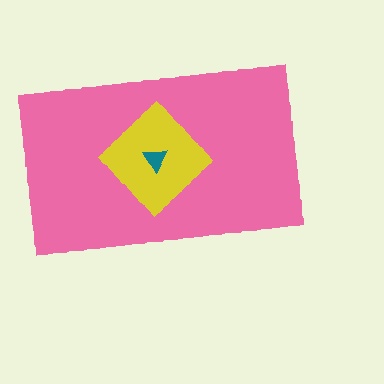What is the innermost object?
The teal triangle.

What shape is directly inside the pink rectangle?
The yellow diamond.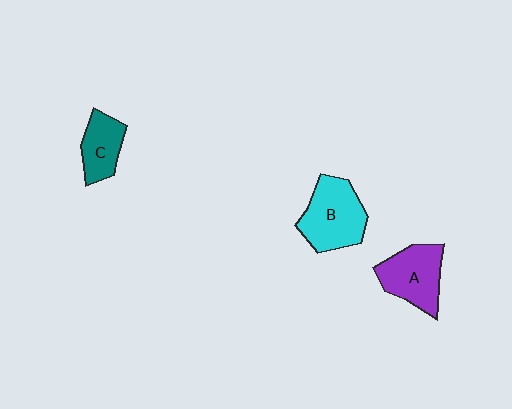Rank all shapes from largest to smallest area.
From largest to smallest: B (cyan), A (purple), C (teal).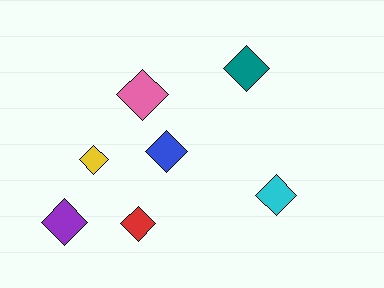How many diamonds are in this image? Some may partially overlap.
There are 7 diamonds.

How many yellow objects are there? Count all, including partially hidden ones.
There is 1 yellow object.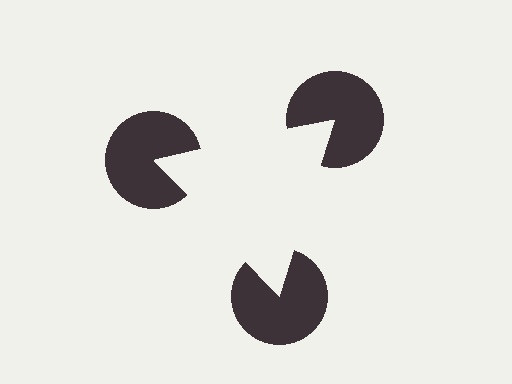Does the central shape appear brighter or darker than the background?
It typically appears slightly brighter than the background, even though no actual brightness change is drawn.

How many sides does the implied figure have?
3 sides.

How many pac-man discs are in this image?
There are 3 — one at each vertex of the illusory triangle.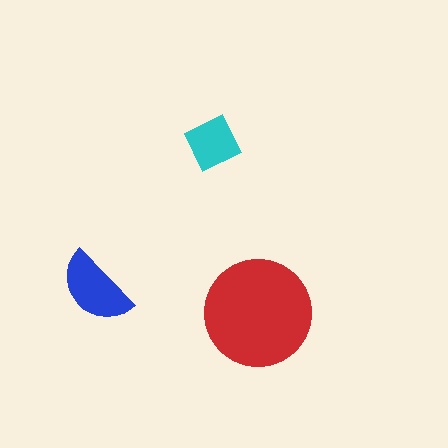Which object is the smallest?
The cyan square.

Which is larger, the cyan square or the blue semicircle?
The blue semicircle.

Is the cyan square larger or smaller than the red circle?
Smaller.